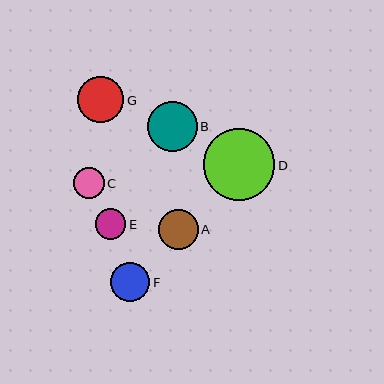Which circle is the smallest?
Circle C is the smallest with a size of approximately 30 pixels.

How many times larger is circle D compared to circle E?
Circle D is approximately 2.3 times the size of circle E.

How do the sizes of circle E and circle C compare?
Circle E and circle C are approximately the same size.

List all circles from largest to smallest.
From largest to smallest: D, B, G, A, F, E, C.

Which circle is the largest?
Circle D is the largest with a size of approximately 71 pixels.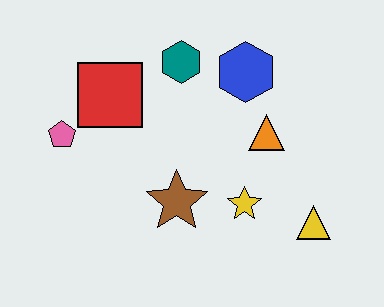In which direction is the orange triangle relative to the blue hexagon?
The orange triangle is below the blue hexagon.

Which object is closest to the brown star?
The yellow star is closest to the brown star.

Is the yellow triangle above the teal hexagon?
No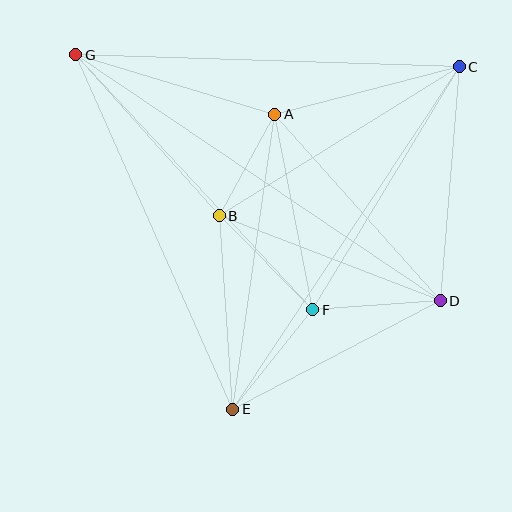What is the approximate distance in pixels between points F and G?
The distance between F and G is approximately 348 pixels.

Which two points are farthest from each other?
Points D and G are farthest from each other.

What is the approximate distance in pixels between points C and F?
The distance between C and F is approximately 284 pixels.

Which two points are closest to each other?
Points A and B are closest to each other.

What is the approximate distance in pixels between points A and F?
The distance between A and F is approximately 199 pixels.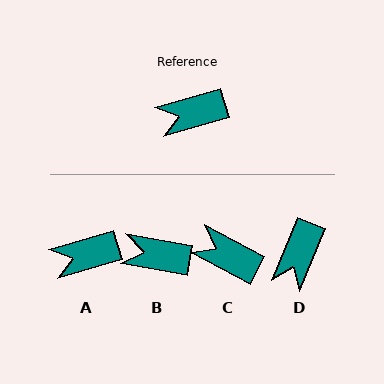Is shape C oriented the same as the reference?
No, it is off by about 44 degrees.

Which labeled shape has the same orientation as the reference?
A.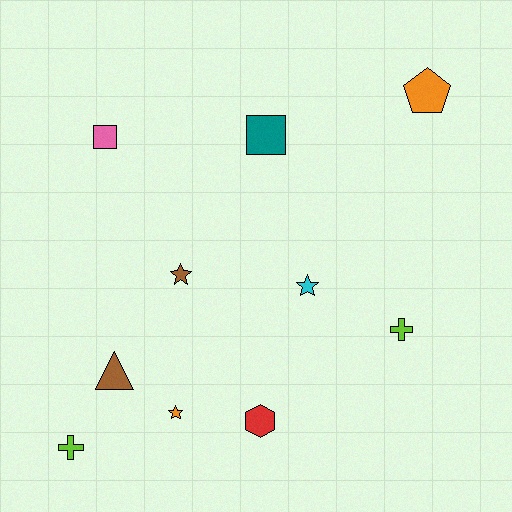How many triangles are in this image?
There is 1 triangle.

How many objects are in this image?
There are 10 objects.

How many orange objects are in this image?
There are 2 orange objects.